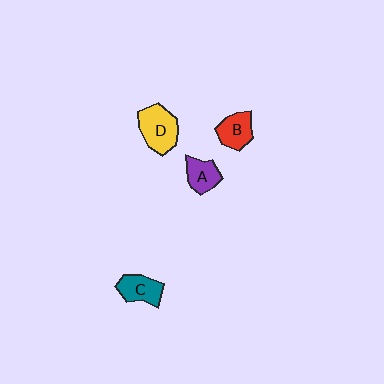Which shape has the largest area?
Shape D (yellow).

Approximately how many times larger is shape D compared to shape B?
Approximately 1.4 times.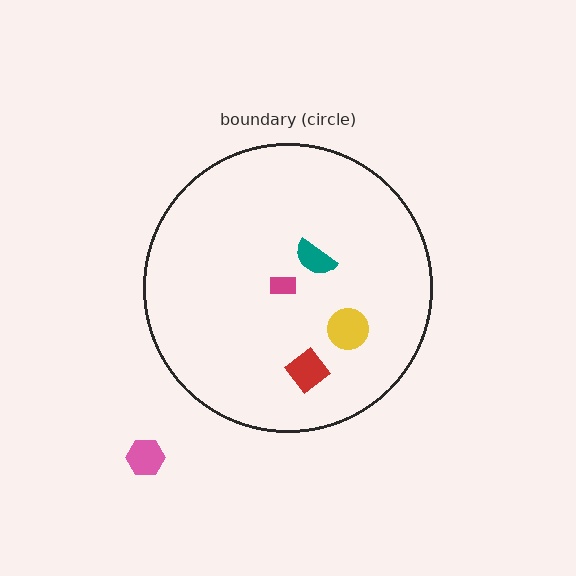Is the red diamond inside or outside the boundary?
Inside.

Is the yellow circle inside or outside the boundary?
Inside.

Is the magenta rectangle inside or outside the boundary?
Inside.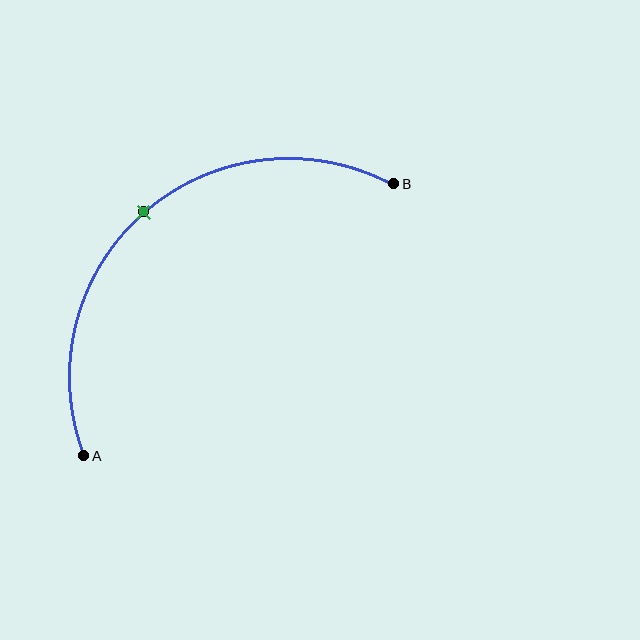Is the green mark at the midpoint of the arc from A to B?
Yes. The green mark lies on the arc at equal arc-length from both A and B — it is the arc midpoint.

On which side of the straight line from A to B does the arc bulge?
The arc bulges above and to the left of the straight line connecting A and B.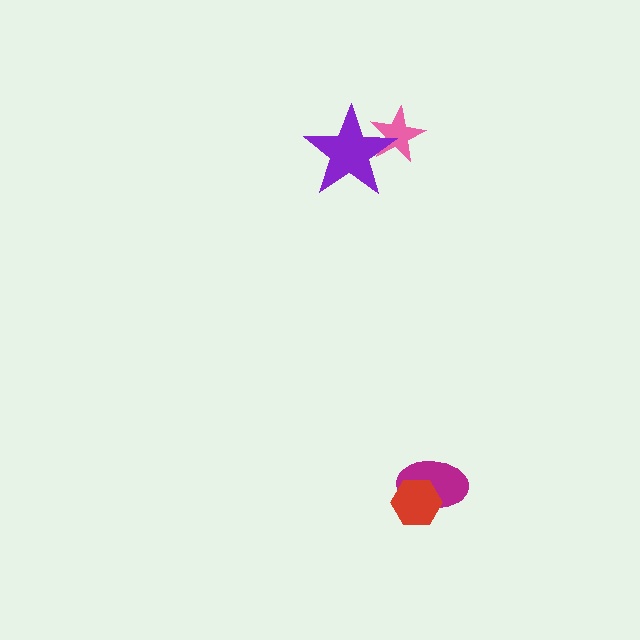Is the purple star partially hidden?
No, no other shape covers it.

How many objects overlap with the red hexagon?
1 object overlaps with the red hexagon.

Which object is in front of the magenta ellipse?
The red hexagon is in front of the magenta ellipse.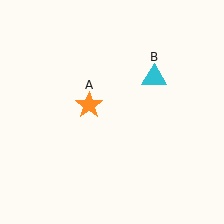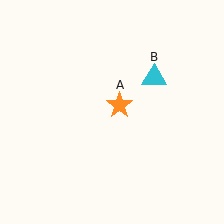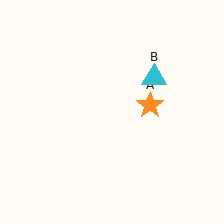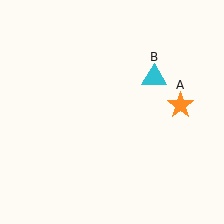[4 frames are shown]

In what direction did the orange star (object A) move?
The orange star (object A) moved right.